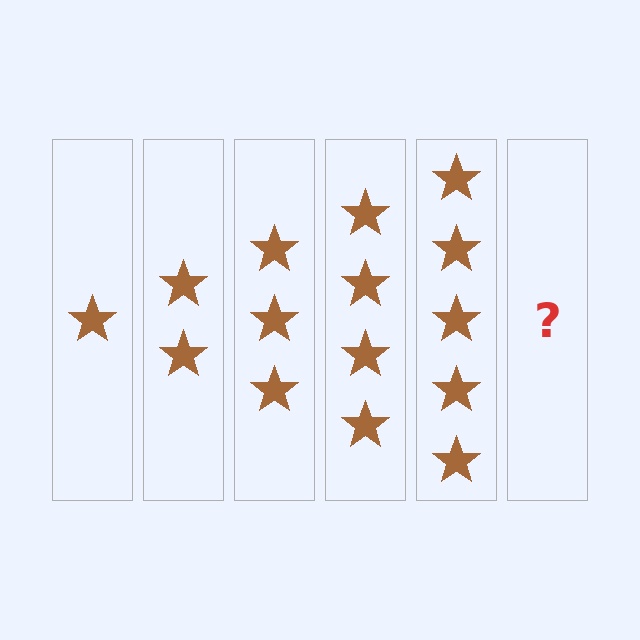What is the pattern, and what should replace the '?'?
The pattern is that each step adds one more star. The '?' should be 6 stars.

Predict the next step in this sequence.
The next step is 6 stars.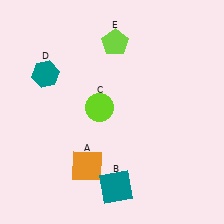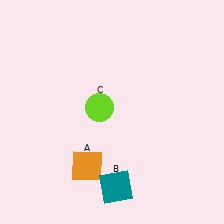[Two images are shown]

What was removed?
The teal hexagon (D), the lime pentagon (E) were removed in Image 2.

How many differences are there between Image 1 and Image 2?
There are 2 differences between the two images.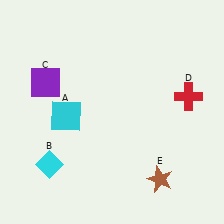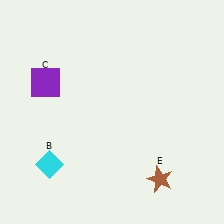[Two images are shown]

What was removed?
The red cross (D), the cyan square (A) were removed in Image 2.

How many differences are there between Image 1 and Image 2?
There are 2 differences between the two images.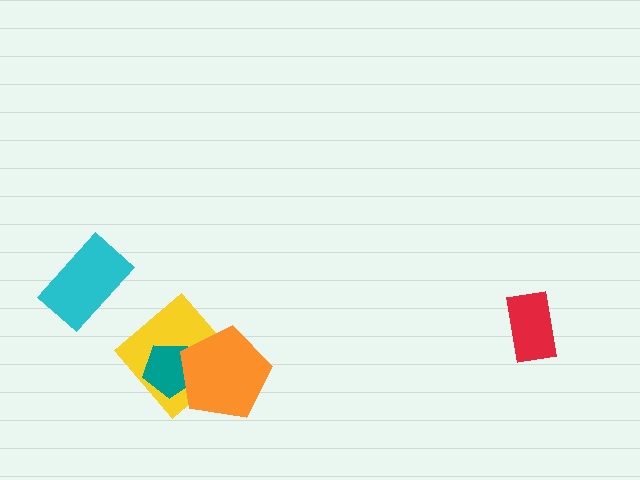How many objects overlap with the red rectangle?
0 objects overlap with the red rectangle.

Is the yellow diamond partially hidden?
Yes, it is partially covered by another shape.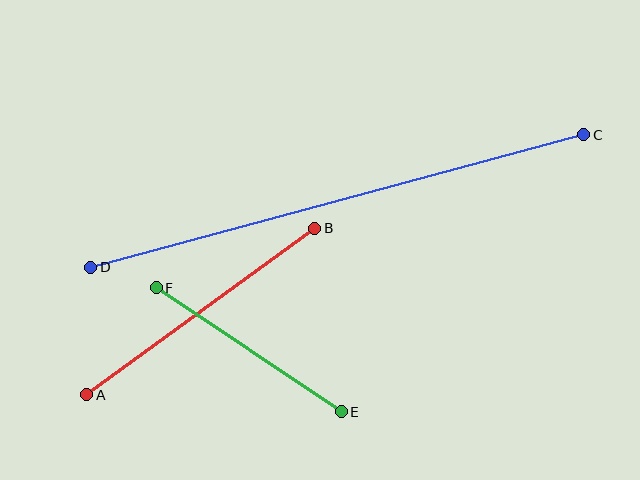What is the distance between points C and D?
The distance is approximately 510 pixels.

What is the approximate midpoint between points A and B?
The midpoint is at approximately (201, 312) pixels.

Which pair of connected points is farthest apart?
Points C and D are farthest apart.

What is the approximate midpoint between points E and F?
The midpoint is at approximately (249, 350) pixels.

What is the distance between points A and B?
The distance is approximately 282 pixels.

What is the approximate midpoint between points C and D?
The midpoint is at approximately (337, 201) pixels.